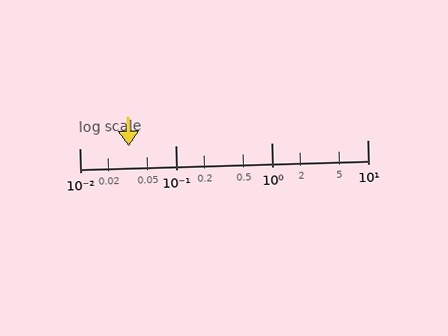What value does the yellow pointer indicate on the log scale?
The pointer indicates approximately 0.033.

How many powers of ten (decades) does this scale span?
The scale spans 3 decades, from 0.01 to 10.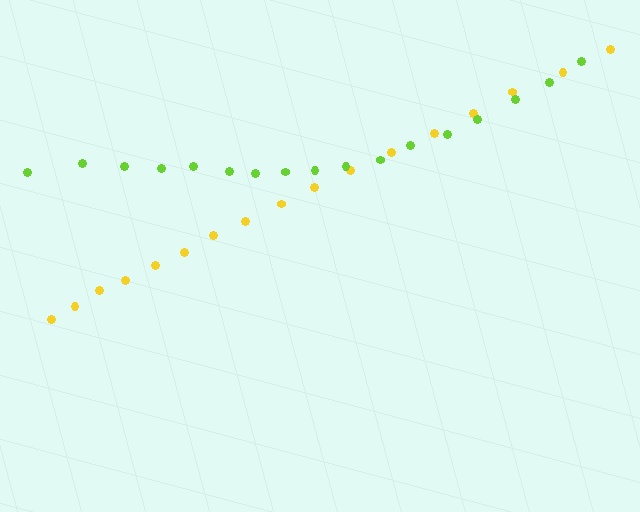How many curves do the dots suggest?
There are 2 distinct paths.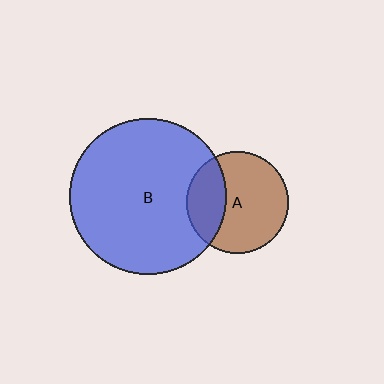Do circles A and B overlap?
Yes.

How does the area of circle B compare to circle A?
Approximately 2.4 times.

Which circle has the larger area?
Circle B (blue).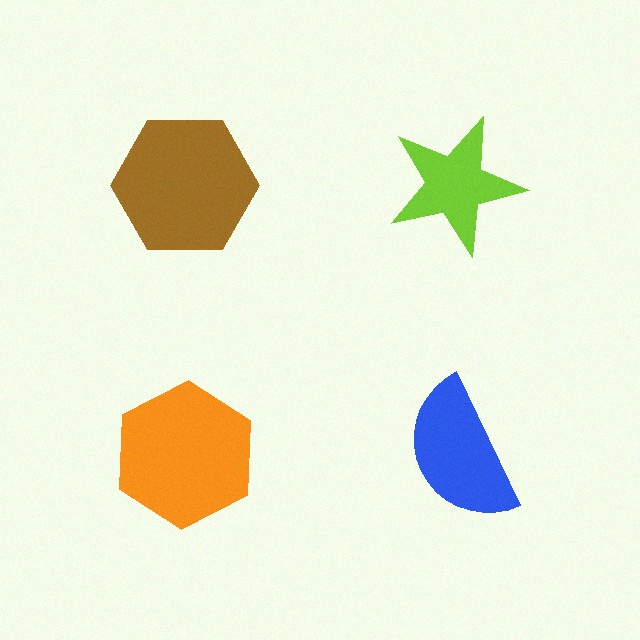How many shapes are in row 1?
2 shapes.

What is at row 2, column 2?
A blue semicircle.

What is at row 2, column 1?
An orange hexagon.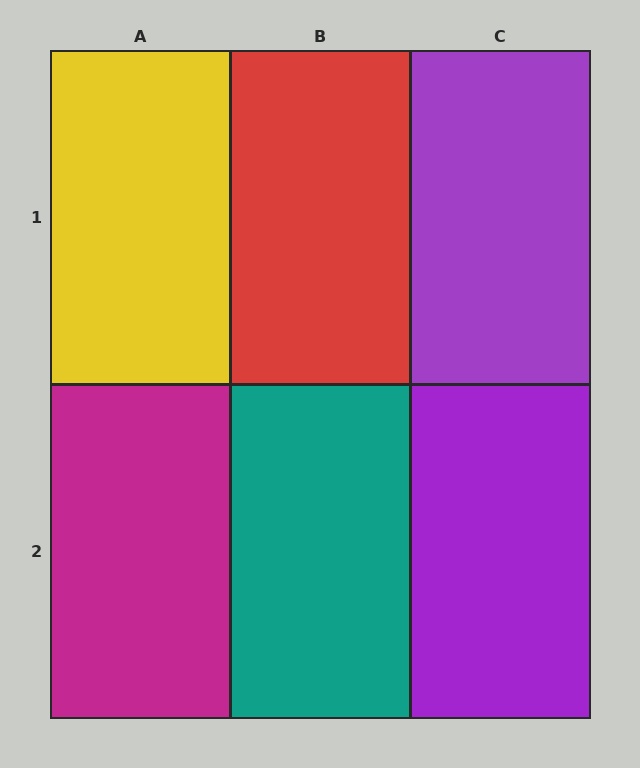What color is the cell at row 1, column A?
Yellow.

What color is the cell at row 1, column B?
Red.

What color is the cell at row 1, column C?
Purple.